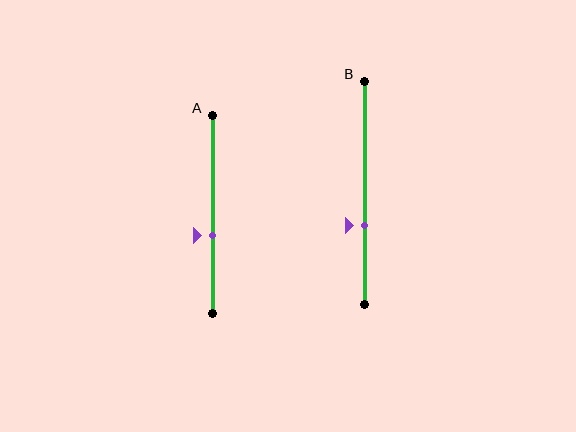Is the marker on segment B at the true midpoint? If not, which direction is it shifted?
No, the marker on segment B is shifted downward by about 14% of the segment length.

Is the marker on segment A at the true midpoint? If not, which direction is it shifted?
No, the marker on segment A is shifted downward by about 11% of the segment length.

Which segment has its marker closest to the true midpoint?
Segment A has its marker closest to the true midpoint.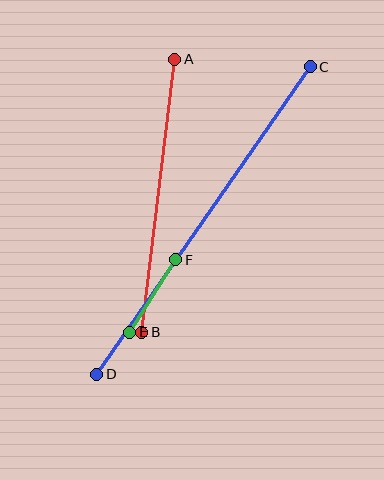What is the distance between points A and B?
The distance is approximately 275 pixels.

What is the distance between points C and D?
The distance is approximately 374 pixels.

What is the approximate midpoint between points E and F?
The midpoint is at approximately (153, 296) pixels.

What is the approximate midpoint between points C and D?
The midpoint is at approximately (204, 220) pixels.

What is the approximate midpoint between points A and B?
The midpoint is at approximately (158, 196) pixels.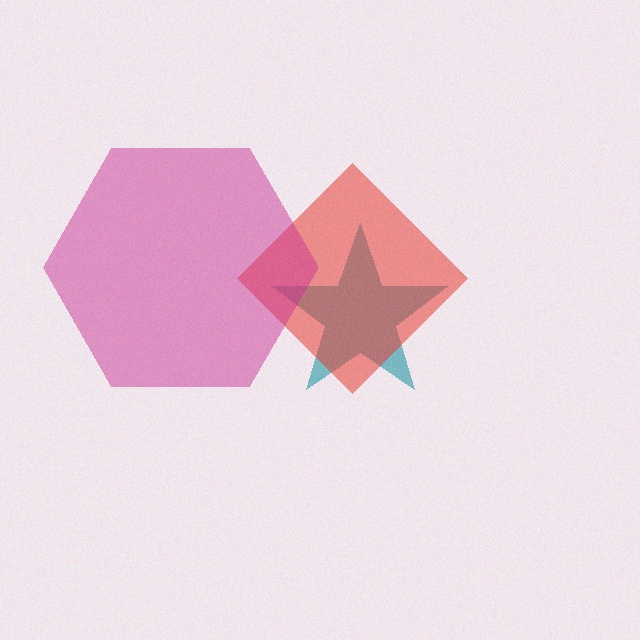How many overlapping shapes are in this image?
There are 3 overlapping shapes in the image.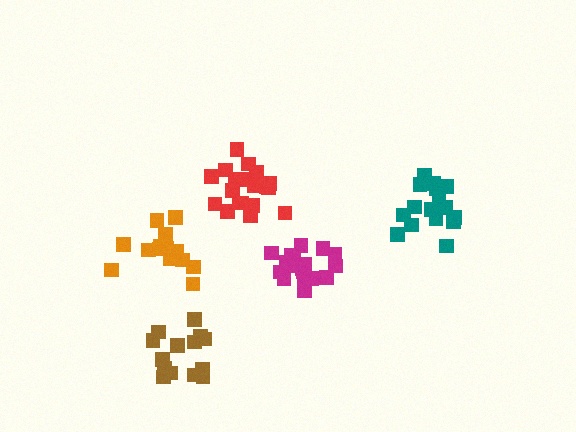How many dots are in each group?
Group 1: 14 dots, Group 2: 19 dots, Group 3: 19 dots, Group 4: 17 dots, Group 5: 15 dots (84 total).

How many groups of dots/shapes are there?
There are 5 groups.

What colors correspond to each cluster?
The clusters are colored: brown, red, magenta, teal, orange.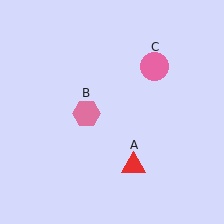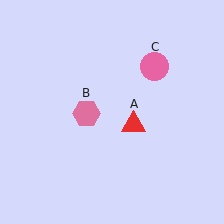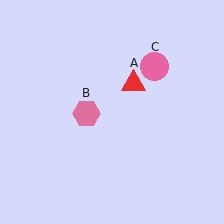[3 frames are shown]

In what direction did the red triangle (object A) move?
The red triangle (object A) moved up.